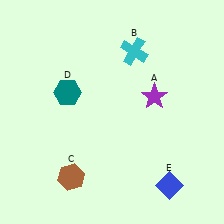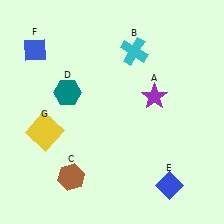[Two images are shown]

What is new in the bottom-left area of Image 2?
A yellow square (G) was added in the bottom-left area of Image 2.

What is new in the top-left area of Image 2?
A blue diamond (F) was added in the top-left area of Image 2.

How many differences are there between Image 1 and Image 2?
There are 2 differences between the two images.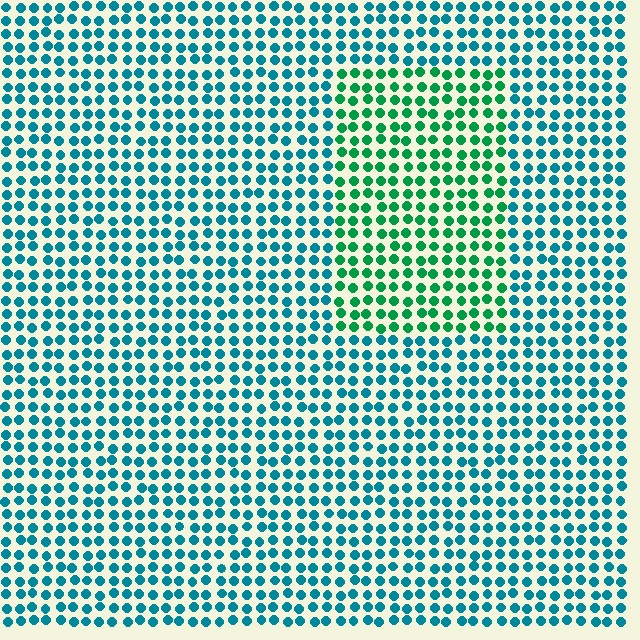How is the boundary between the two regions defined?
The boundary is defined purely by a slight shift in hue (about 41 degrees). Spacing, size, and orientation are identical on both sides.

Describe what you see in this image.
The image is filled with small teal elements in a uniform arrangement. A rectangle-shaped region is visible where the elements are tinted to a slightly different hue, forming a subtle color boundary.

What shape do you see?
I see a rectangle.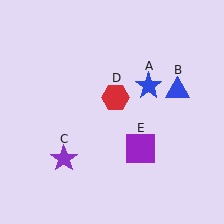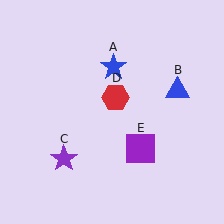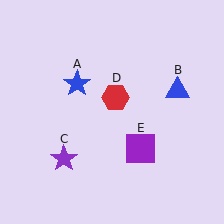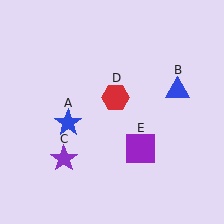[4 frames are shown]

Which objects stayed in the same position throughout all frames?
Blue triangle (object B) and purple star (object C) and red hexagon (object D) and purple square (object E) remained stationary.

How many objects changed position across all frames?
1 object changed position: blue star (object A).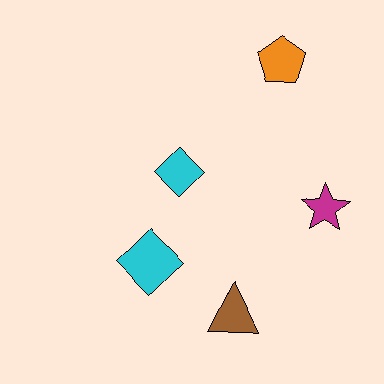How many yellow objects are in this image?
There are no yellow objects.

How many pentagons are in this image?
There is 1 pentagon.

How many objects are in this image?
There are 5 objects.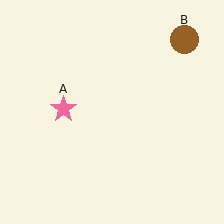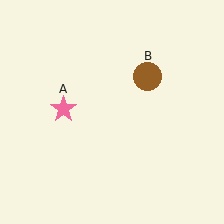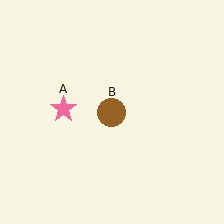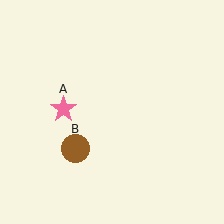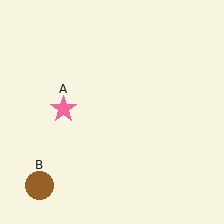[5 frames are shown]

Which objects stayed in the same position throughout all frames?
Pink star (object A) remained stationary.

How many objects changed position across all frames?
1 object changed position: brown circle (object B).